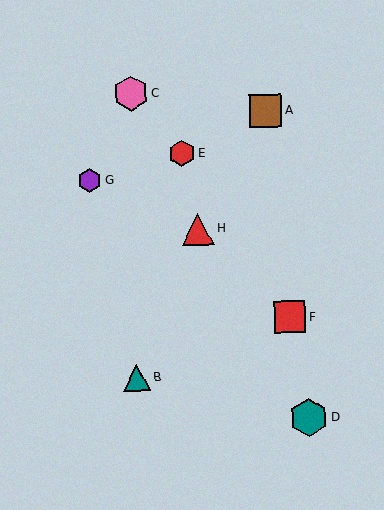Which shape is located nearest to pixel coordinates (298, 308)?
The red square (labeled F) at (290, 317) is nearest to that location.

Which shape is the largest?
The teal hexagon (labeled D) is the largest.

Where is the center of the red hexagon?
The center of the red hexagon is at (182, 154).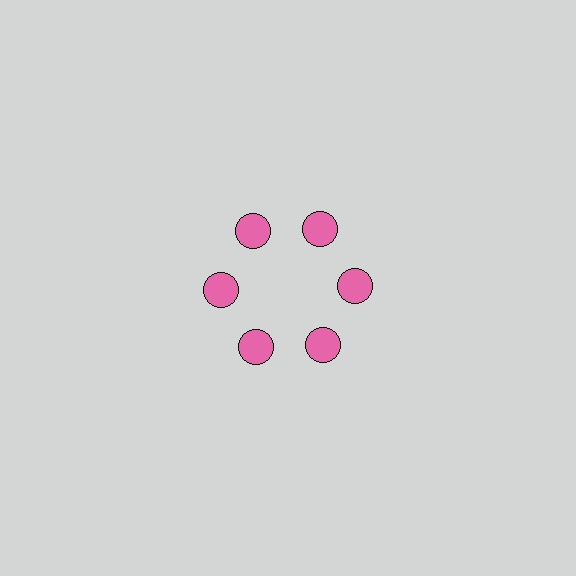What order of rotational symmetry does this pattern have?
This pattern has 6-fold rotational symmetry.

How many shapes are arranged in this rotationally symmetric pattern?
There are 6 shapes, arranged in 6 groups of 1.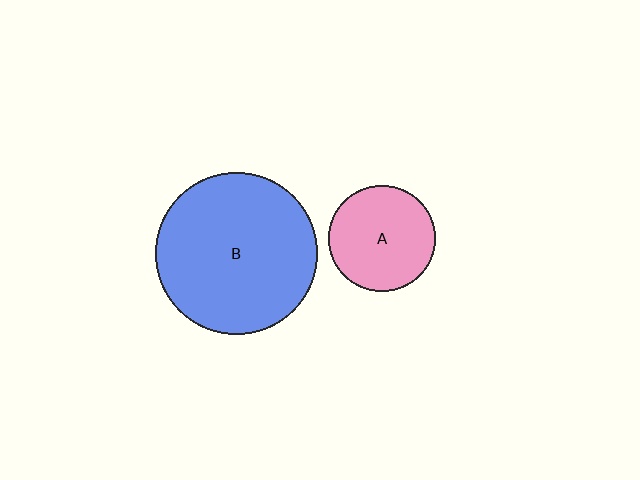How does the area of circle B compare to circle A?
Approximately 2.3 times.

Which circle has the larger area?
Circle B (blue).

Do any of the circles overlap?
No, none of the circles overlap.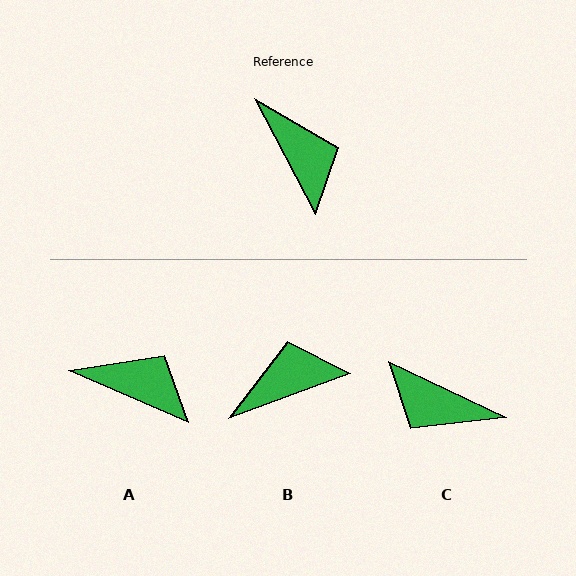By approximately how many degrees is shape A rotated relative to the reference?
Approximately 39 degrees counter-clockwise.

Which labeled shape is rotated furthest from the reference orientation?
C, about 143 degrees away.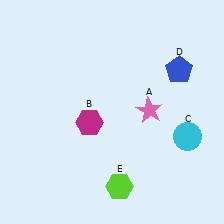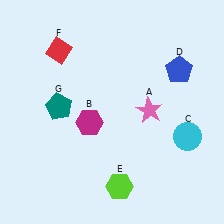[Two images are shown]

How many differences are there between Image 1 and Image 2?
There are 2 differences between the two images.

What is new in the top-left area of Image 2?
A red diamond (F) was added in the top-left area of Image 2.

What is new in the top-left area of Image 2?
A teal pentagon (G) was added in the top-left area of Image 2.